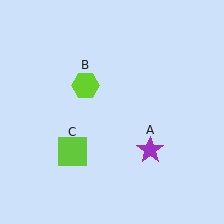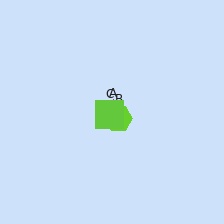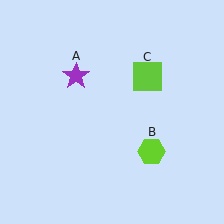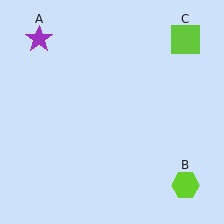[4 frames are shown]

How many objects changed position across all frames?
3 objects changed position: purple star (object A), lime hexagon (object B), lime square (object C).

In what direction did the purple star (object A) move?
The purple star (object A) moved up and to the left.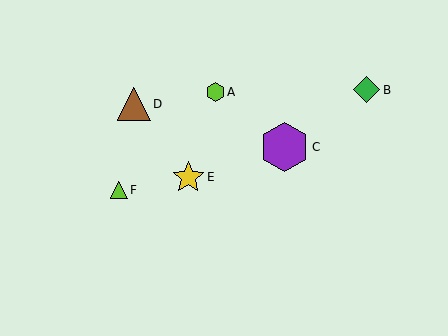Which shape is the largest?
The purple hexagon (labeled C) is the largest.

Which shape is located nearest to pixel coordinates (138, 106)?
The brown triangle (labeled D) at (134, 104) is nearest to that location.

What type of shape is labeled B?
Shape B is a green diamond.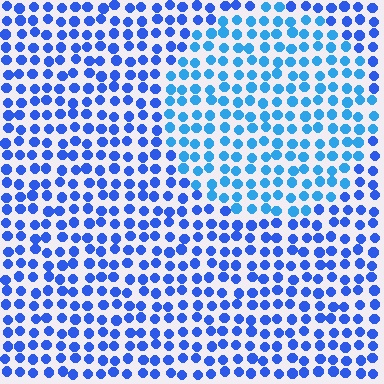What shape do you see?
I see a circle.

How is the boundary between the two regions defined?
The boundary is defined purely by a slight shift in hue (about 24 degrees). Spacing, size, and orientation are identical on both sides.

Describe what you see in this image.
The image is filled with small blue elements in a uniform arrangement. A circle-shaped region is visible where the elements are tinted to a slightly different hue, forming a subtle color boundary.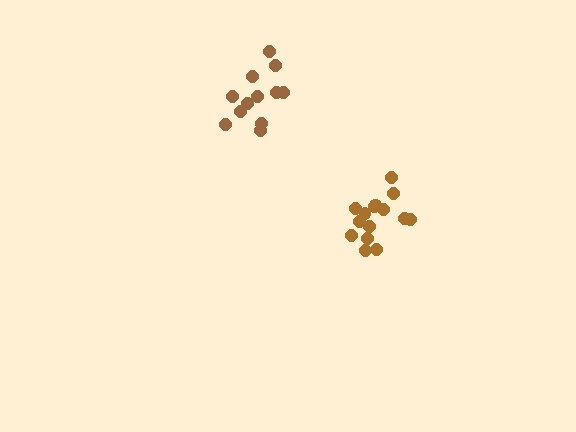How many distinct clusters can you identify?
There are 2 distinct clusters.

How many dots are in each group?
Group 1: 12 dots, Group 2: 15 dots (27 total).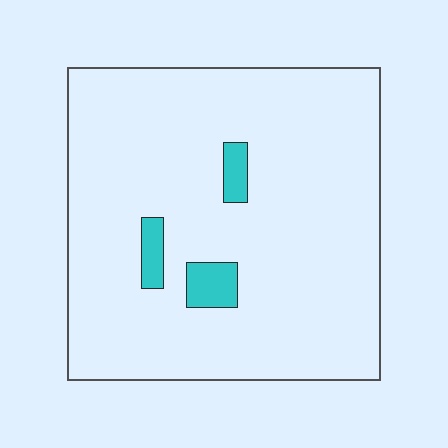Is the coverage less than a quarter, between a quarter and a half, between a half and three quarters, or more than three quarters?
Less than a quarter.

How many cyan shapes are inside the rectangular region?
3.